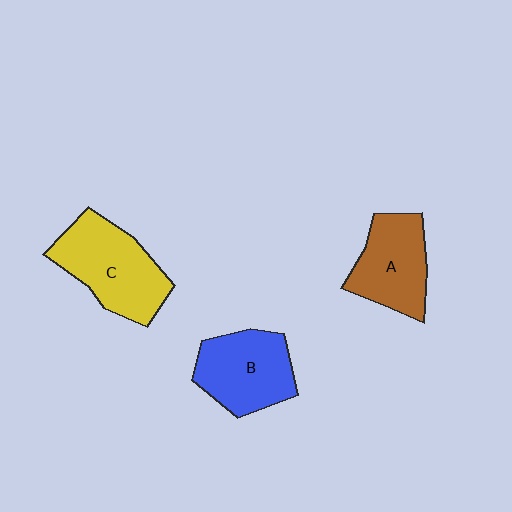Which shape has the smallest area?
Shape A (brown).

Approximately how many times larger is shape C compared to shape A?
Approximately 1.2 times.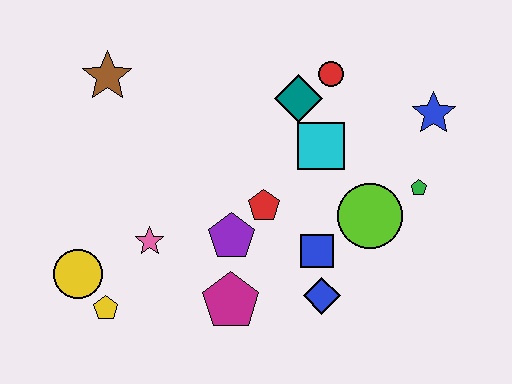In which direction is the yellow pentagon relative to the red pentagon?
The yellow pentagon is to the left of the red pentagon.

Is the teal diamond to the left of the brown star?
No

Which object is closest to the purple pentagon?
The red pentagon is closest to the purple pentagon.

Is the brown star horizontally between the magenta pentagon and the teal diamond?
No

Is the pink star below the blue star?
Yes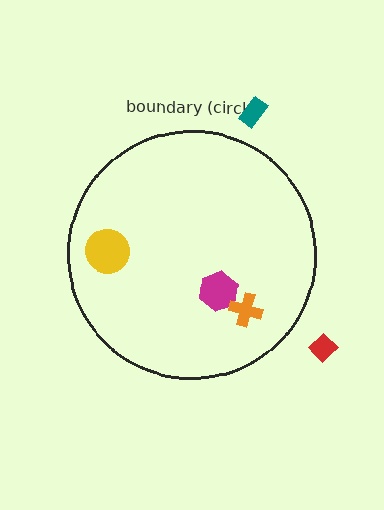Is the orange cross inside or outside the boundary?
Inside.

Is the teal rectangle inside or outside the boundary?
Outside.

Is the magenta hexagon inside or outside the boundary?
Inside.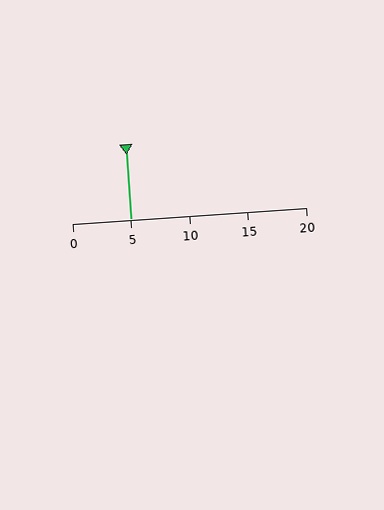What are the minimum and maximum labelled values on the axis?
The axis runs from 0 to 20.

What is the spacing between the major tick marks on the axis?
The major ticks are spaced 5 apart.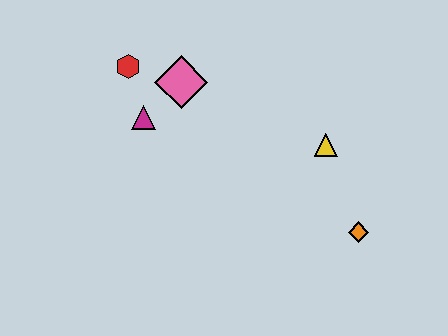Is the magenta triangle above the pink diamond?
No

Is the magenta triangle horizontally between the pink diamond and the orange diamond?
No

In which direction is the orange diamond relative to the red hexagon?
The orange diamond is to the right of the red hexagon.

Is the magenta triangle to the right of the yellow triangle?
No